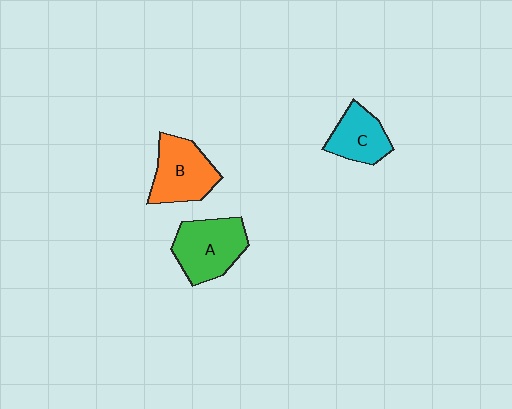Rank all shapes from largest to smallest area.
From largest to smallest: A (green), B (orange), C (cyan).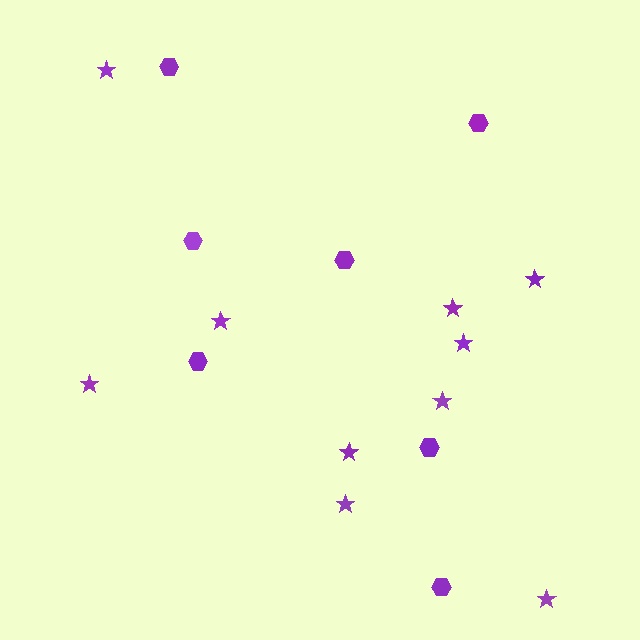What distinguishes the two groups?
There are 2 groups: one group of hexagons (7) and one group of stars (10).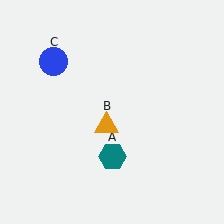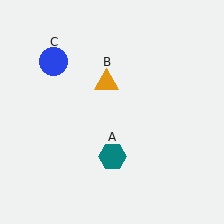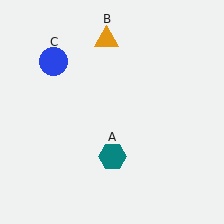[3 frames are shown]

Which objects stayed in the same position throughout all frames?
Teal hexagon (object A) and blue circle (object C) remained stationary.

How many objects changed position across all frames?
1 object changed position: orange triangle (object B).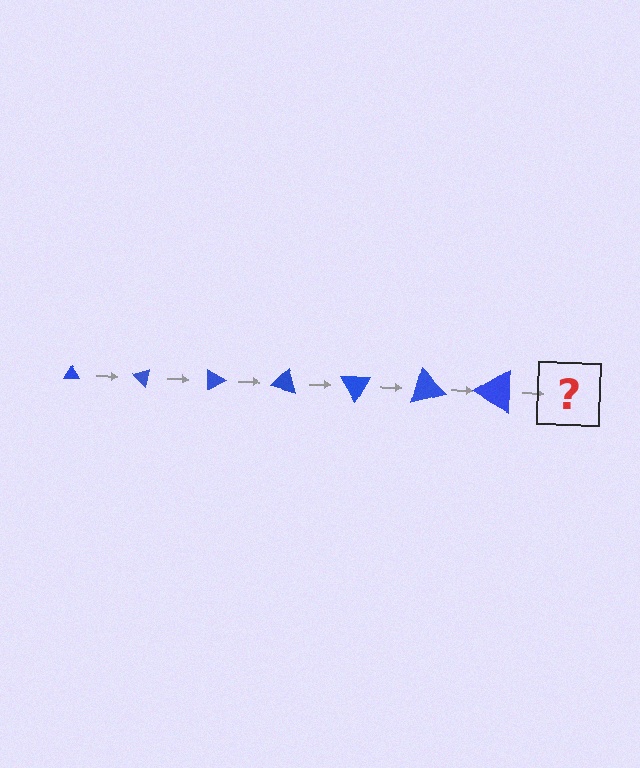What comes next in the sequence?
The next element should be a triangle, larger than the previous one and rotated 315 degrees from the start.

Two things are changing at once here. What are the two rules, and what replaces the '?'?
The two rules are that the triangle grows larger each step and it rotates 45 degrees each step. The '?' should be a triangle, larger than the previous one and rotated 315 degrees from the start.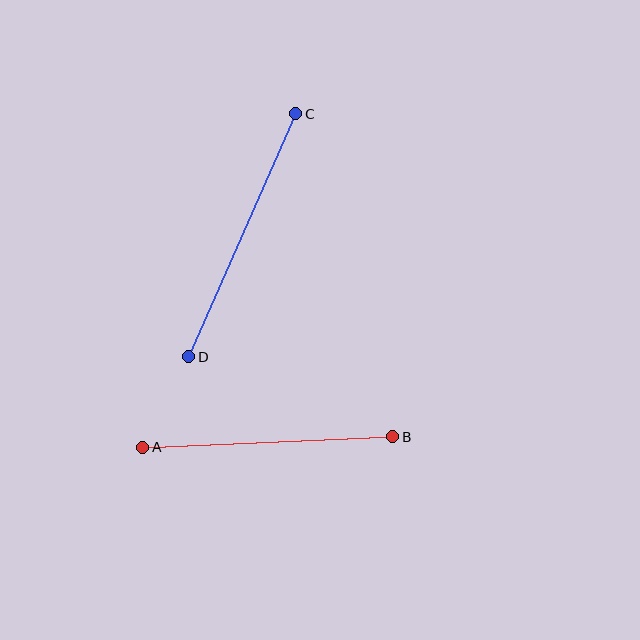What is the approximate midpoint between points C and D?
The midpoint is at approximately (242, 235) pixels.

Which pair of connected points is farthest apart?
Points C and D are farthest apart.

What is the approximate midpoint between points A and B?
The midpoint is at approximately (268, 442) pixels.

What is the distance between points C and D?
The distance is approximately 266 pixels.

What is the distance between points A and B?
The distance is approximately 250 pixels.